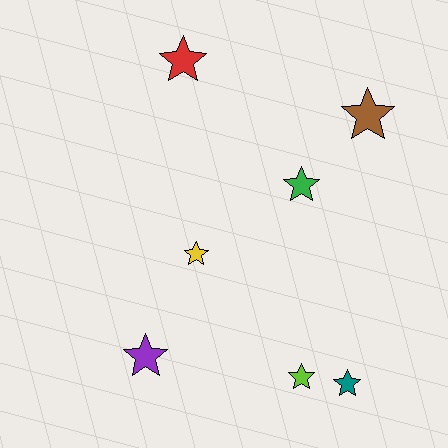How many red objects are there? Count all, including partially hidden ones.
There is 1 red object.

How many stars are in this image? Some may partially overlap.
There are 7 stars.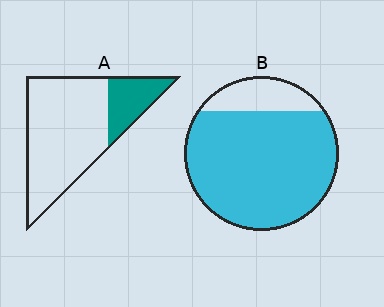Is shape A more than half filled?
No.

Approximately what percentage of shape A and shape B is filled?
A is approximately 20% and B is approximately 85%.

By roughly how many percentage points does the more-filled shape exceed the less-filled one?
By roughly 60 percentage points (B over A).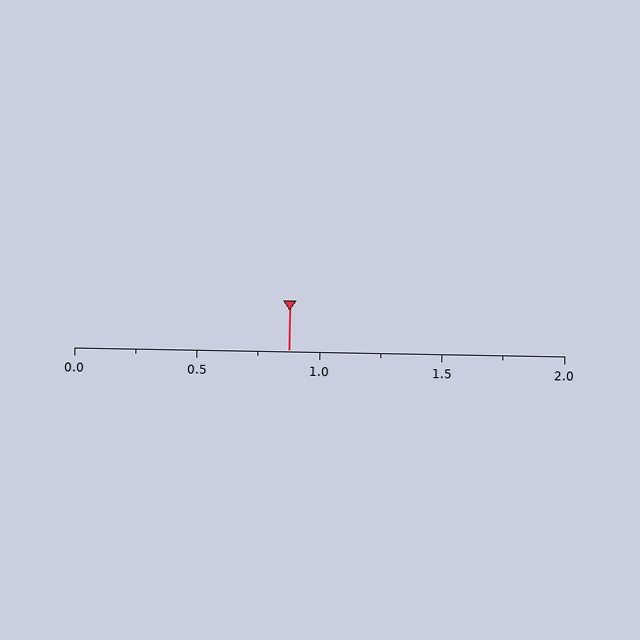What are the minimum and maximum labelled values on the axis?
The axis runs from 0.0 to 2.0.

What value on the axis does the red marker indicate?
The marker indicates approximately 0.88.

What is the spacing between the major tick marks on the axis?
The major ticks are spaced 0.5 apart.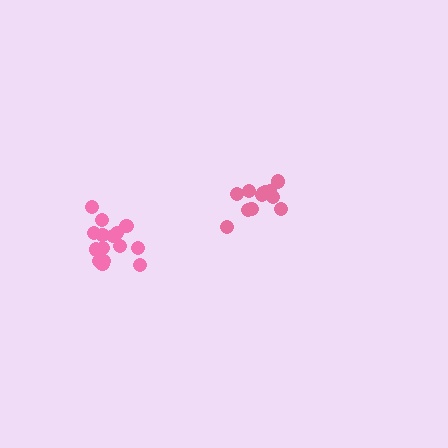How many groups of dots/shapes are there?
There are 2 groups.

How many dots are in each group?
Group 1: 12 dots, Group 2: 15 dots (27 total).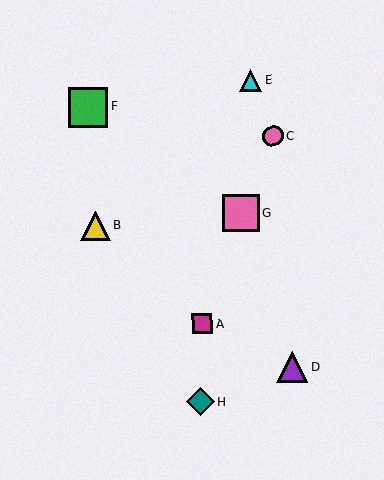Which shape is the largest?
The green square (labeled F) is the largest.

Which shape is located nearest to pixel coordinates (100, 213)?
The yellow triangle (labeled B) at (95, 225) is nearest to that location.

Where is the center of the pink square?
The center of the pink square is at (241, 213).